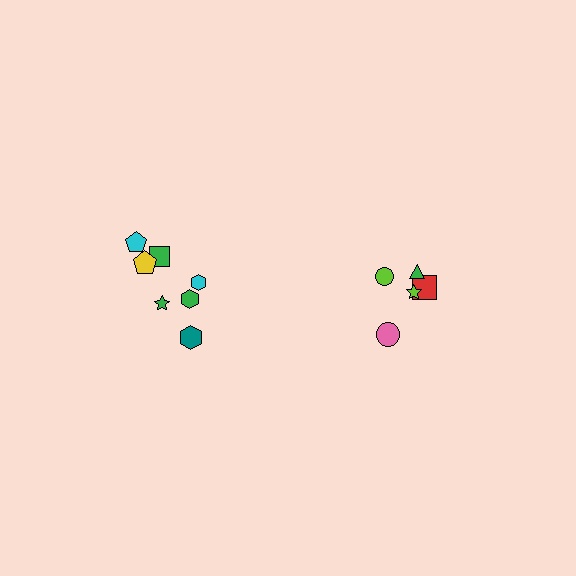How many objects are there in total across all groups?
There are 12 objects.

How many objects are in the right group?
There are 5 objects.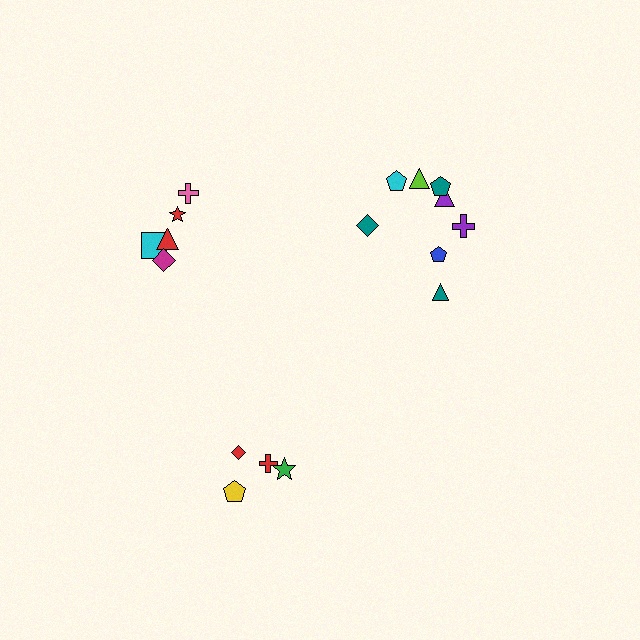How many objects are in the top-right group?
There are 8 objects.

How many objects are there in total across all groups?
There are 17 objects.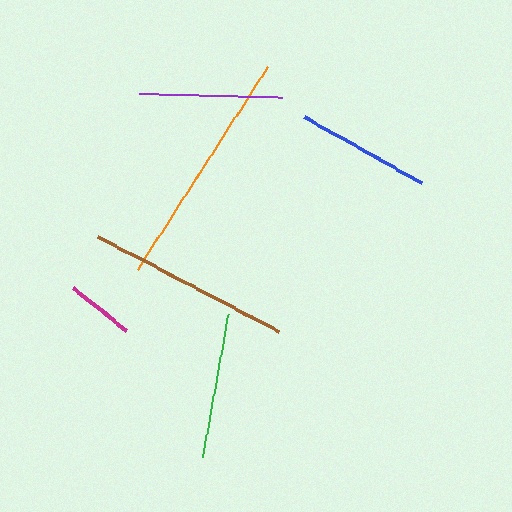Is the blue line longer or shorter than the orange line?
The orange line is longer than the blue line.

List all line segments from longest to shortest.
From longest to shortest: orange, brown, green, purple, blue, magenta.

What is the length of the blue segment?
The blue segment is approximately 135 pixels long.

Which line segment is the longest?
The orange line is the longest at approximately 240 pixels.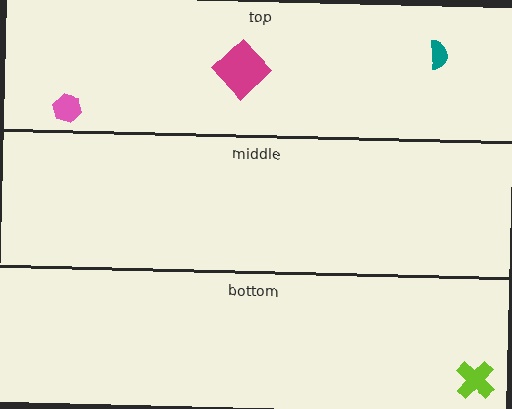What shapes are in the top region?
The magenta diamond, the pink hexagon, the teal semicircle.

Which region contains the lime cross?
The bottom region.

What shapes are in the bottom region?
The lime cross.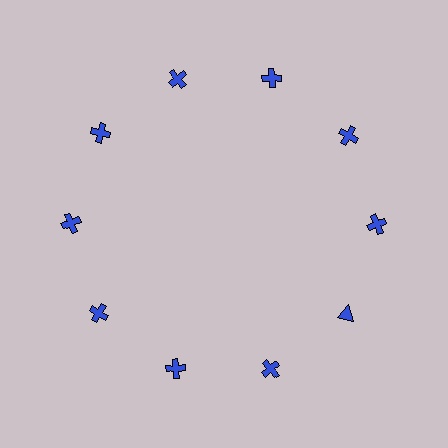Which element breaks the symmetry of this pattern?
The blue triangle at roughly the 4 o'clock position breaks the symmetry. All other shapes are blue crosses.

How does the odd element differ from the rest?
It has a different shape: triangle instead of cross.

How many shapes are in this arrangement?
There are 10 shapes arranged in a ring pattern.